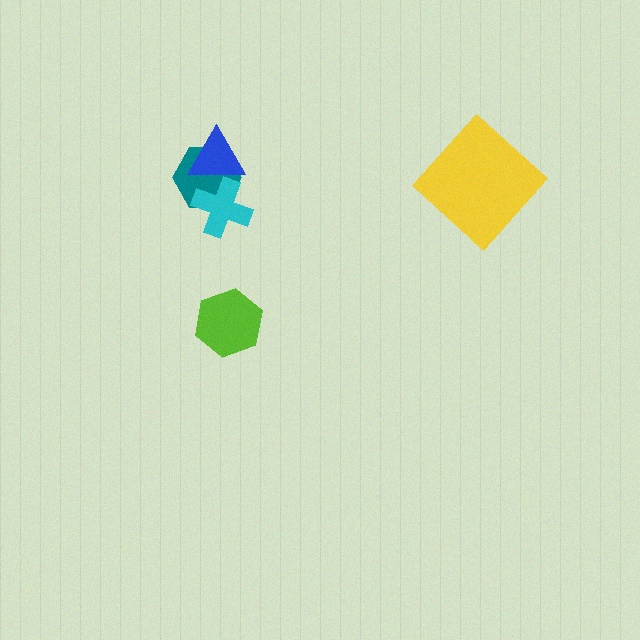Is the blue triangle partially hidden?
No, no other shape covers it.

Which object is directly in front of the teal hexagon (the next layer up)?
The cyan cross is directly in front of the teal hexagon.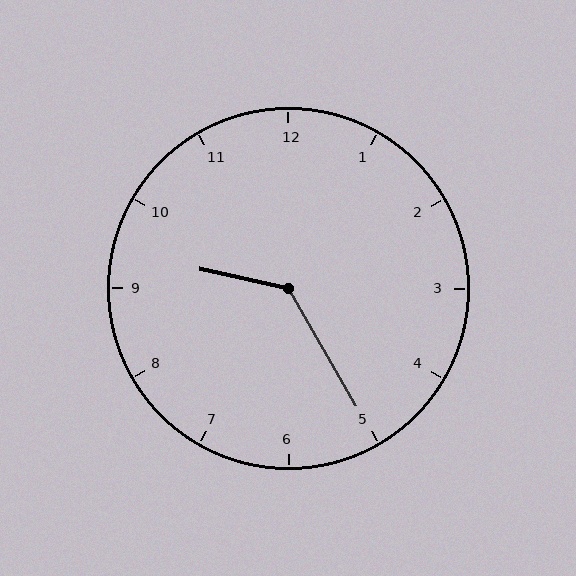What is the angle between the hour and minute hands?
Approximately 132 degrees.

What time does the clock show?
9:25.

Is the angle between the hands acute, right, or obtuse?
It is obtuse.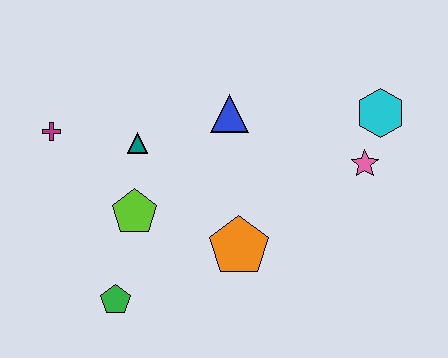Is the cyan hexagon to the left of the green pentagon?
No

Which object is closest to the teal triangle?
The lime pentagon is closest to the teal triangle.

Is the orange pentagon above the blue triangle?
No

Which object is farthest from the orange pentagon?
The magenta cross is farthest from the orange pentagon.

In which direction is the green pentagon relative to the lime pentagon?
The green pentagon is below the lime pentagon.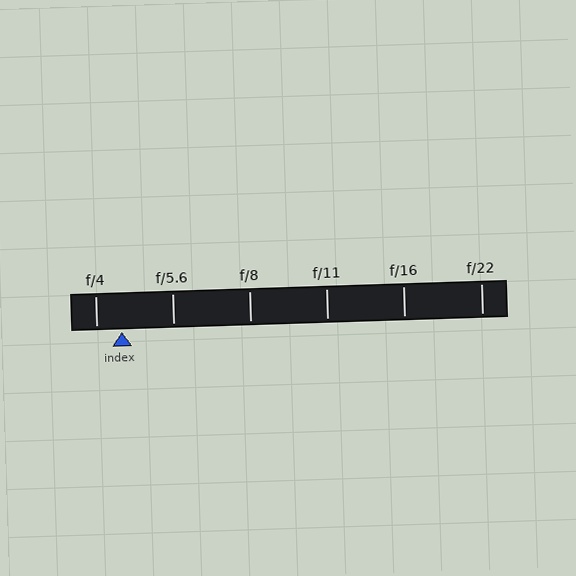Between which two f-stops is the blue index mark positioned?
The index mark is between f/4 and f/5.6.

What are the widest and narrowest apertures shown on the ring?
The widest aperture shown is f/4 and the narrowest is f/22.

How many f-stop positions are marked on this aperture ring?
There are 6 f-stop positions marked.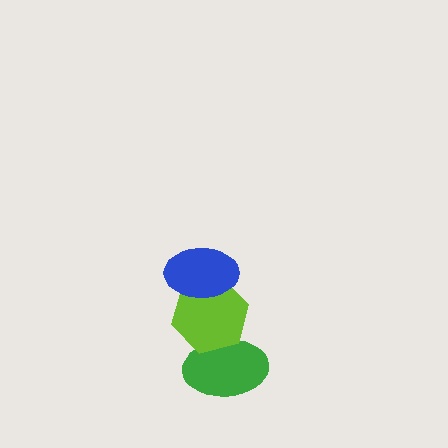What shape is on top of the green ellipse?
The lime hexagon is on top of the green ellipse.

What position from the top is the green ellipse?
The green ellipse is 3rd from the top.